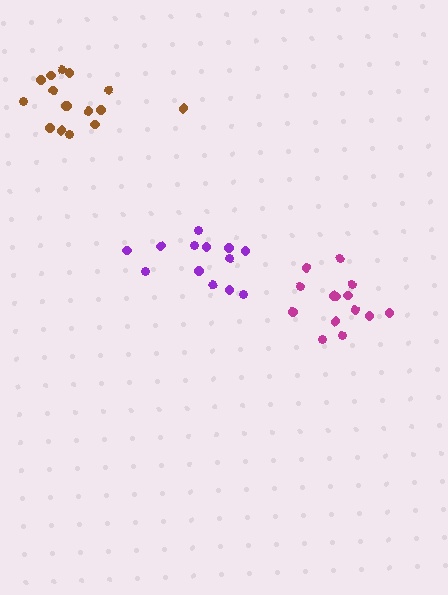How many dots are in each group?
Group 1: 14 dots, Group 2: 13 dots, Group 3: 16 dots (43 total).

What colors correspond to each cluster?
The clusters are colored: magenta, purple, brown.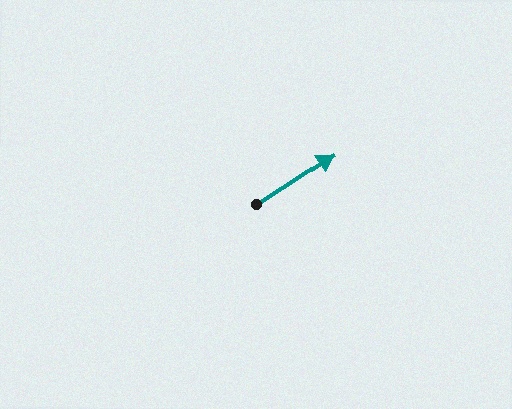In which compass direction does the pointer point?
Northeast.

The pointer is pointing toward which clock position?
Roughly 2 o'clock.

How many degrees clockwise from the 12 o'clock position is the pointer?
Approximately 57 degrees.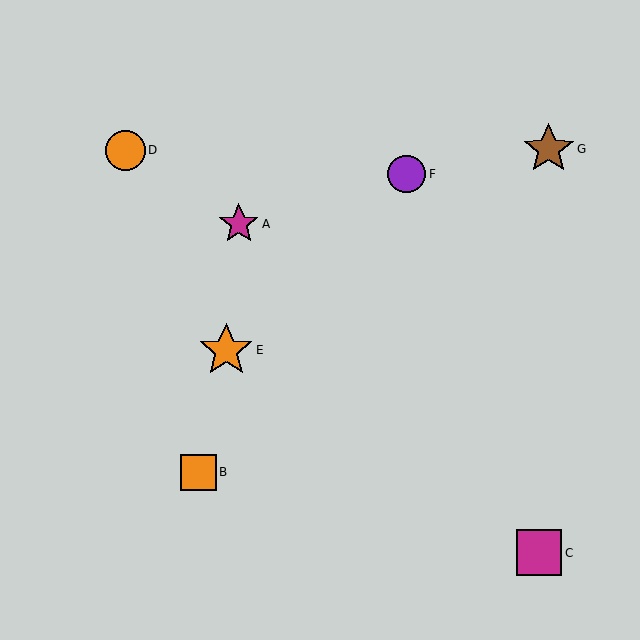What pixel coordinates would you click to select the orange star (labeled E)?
Click at (226, 350) to select the orange star E.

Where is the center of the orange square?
The center of the orange square is at (199, 472).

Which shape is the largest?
The orange star (labeled E) is the largest.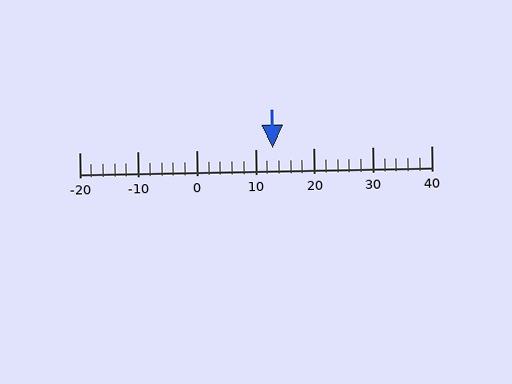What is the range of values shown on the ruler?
The ruler shows values from -20 to 40.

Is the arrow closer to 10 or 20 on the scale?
The arrow is closer to 10.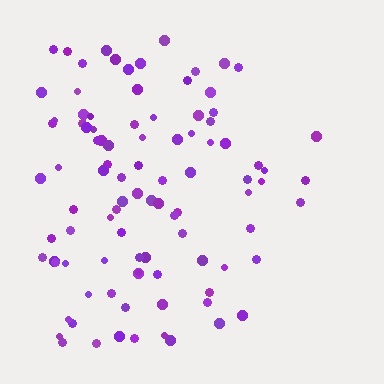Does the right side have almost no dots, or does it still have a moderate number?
Still a moderate number, just noticeably fewer than the left.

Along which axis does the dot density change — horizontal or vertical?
Horizontal.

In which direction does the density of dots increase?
From right to left, with the left side densest.